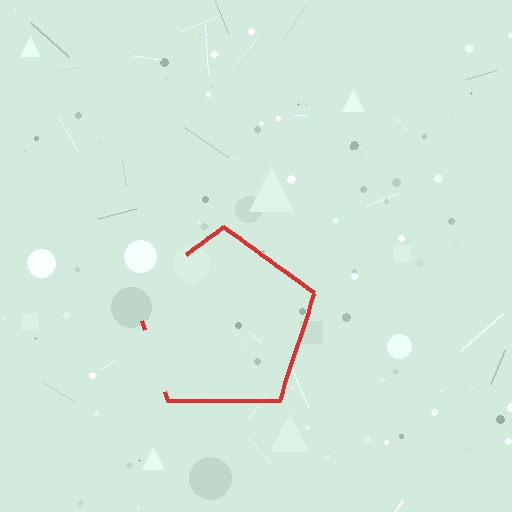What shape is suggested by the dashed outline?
The dashed outline suggests a pentagon.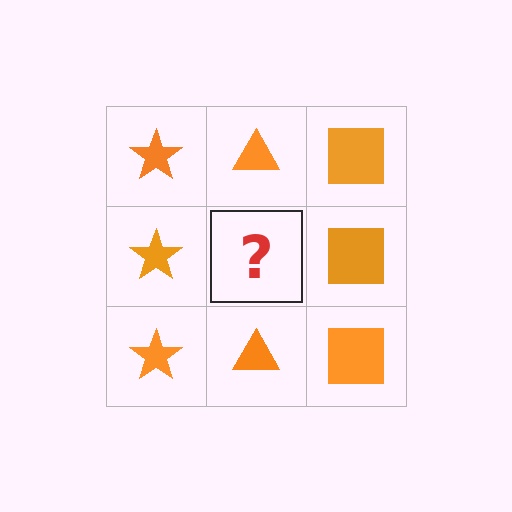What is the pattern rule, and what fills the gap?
The rule is that each column has a consistent shape. The gap should be filled with an orange triangle.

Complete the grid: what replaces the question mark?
The question mark should be replaced with an orange triangle.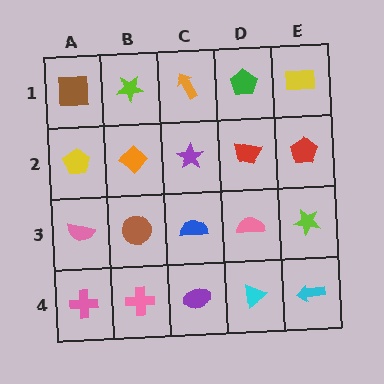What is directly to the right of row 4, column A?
A pink cross.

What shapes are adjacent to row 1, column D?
A red trapezoid (row 2, column D), an orange arrow (row 1, column C), a yellow rectangle (row 1, column E).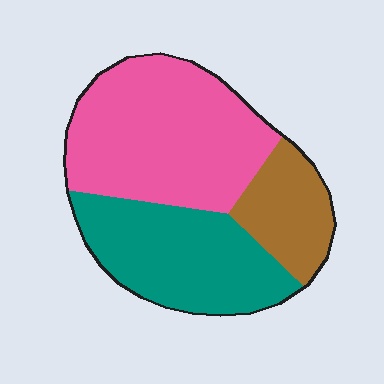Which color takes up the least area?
Brown, at roughly 20%.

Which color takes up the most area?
Pink, at roughly 50%.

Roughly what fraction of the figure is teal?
Teal takes up about one third (1/3) of the figure.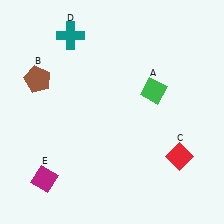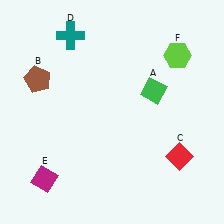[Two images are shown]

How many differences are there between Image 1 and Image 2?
There is 1 difference between the two images.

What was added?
A lime hexagon (F) was added in Image 2.